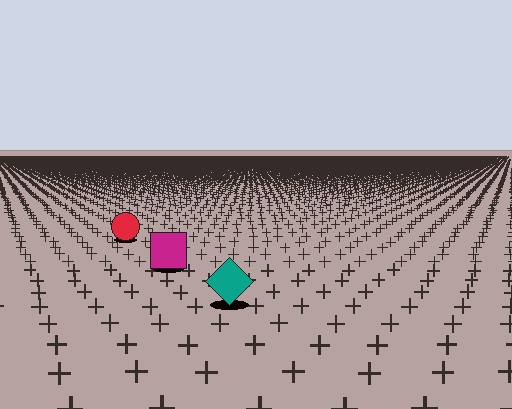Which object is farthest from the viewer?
The red circle is farthest from the viewer. It appears smaller and the ground texture around it is denser.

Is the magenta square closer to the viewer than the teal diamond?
No. The teal diamond is closer — you can tell from the texture gradient: the ground texture is coarser near it.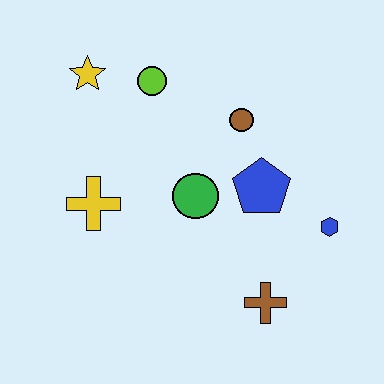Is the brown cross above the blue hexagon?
No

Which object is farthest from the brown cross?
The yellow star is farthest from the brown cross.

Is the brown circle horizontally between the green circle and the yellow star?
No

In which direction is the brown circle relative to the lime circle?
The brown circle is to the right of the lime circle.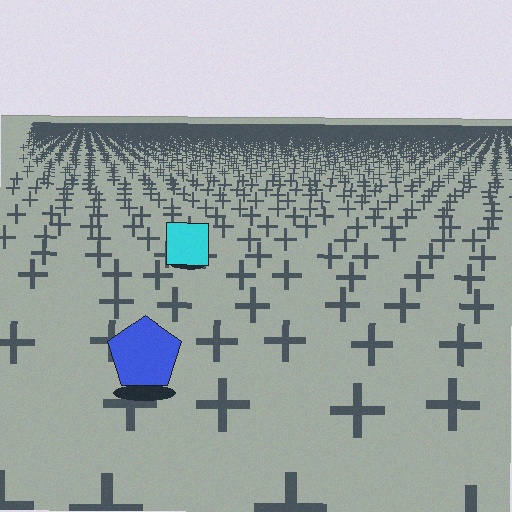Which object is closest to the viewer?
The blue pentagon is closest. The texture marks near it are larger and more spread out.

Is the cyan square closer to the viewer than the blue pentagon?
No. The blue pentagon is closer — you can tell from the texture gradient: the ground texture is coarser near it.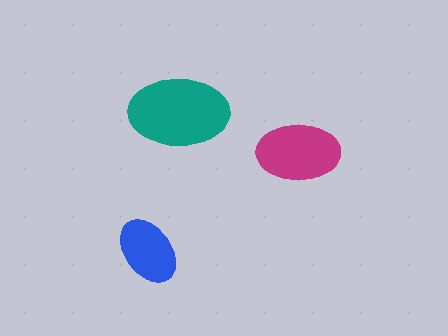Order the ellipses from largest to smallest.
the teal one, the magenta one, the blue one.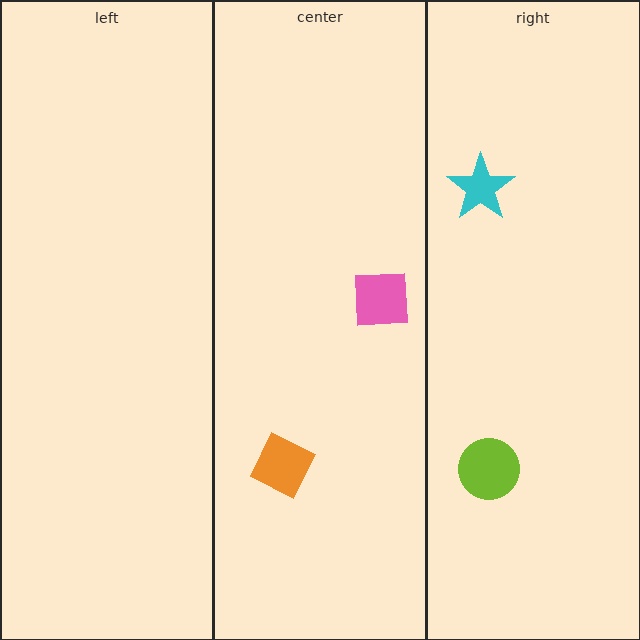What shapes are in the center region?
The orange square, the pink square.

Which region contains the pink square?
The center region.